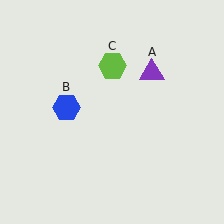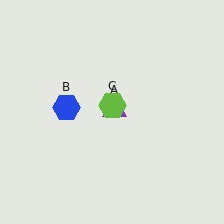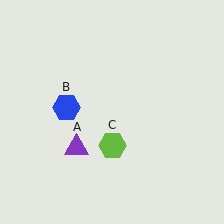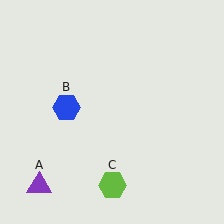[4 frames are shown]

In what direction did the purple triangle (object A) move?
The purple triangle (object A) moved down and to the left.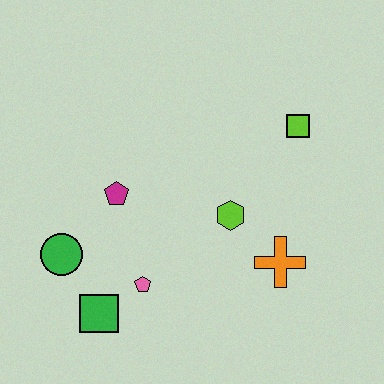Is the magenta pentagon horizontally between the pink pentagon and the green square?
Yes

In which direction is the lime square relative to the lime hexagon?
The lime square is above the lime hexagon.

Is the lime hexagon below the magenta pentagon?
Yes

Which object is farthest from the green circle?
The lime square is farthest from the green circle.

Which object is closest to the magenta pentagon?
The green circle is closest to the magenta pentagon.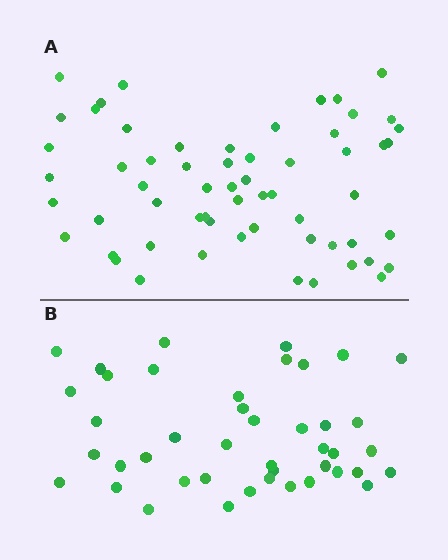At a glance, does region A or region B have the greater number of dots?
Region A (the top region) has more dots.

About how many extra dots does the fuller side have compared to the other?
Region A has approximately 15 more dots than region B.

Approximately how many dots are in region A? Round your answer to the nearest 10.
About 60 dots.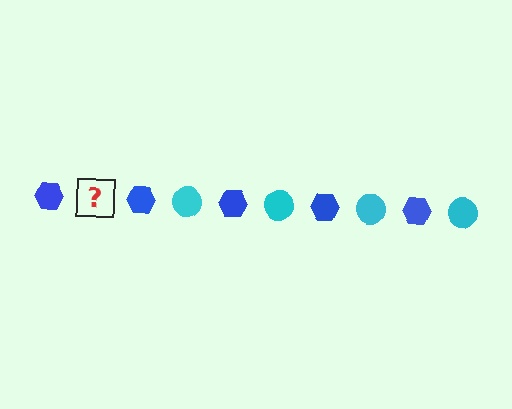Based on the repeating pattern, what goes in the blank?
The blank should be a cyan circle.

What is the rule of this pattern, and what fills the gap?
The rule is that the pattern alternates between blue hexagon and cyan circle. The gap should be filled with a cyan circle.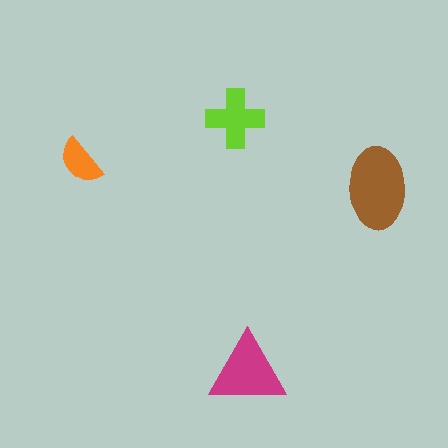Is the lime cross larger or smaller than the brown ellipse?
Smaller.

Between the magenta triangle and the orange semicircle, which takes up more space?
The magenta triangle.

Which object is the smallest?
The orange semicircle.